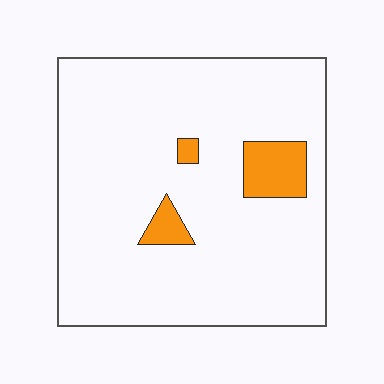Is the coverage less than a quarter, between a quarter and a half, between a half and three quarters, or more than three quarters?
Less than a quarter.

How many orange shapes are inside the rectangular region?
3.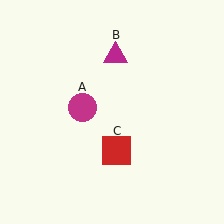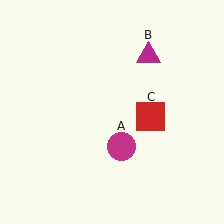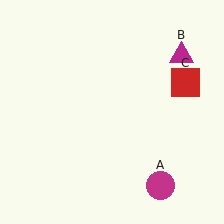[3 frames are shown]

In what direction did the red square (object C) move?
The red square (object C) moved up and to the right.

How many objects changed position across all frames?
3 objects changed position: magenta circle (object A), magenta triangle (object B), red square (object C).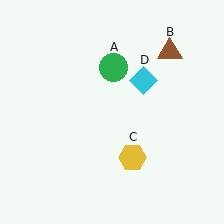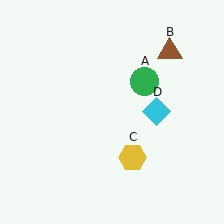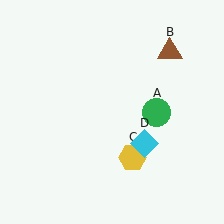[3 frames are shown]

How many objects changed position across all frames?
2 objects changed position: green circle (object A), cyan diamond (object D).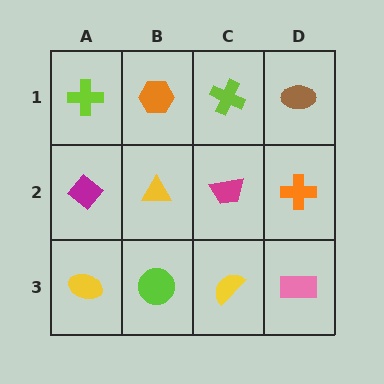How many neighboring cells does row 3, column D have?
2.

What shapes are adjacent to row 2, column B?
An orange hexagon (row 1, column B), a lime circle (row 3, column B), a magenta diamond (row 2, column A), a magenta trapezoid (row 2, column C).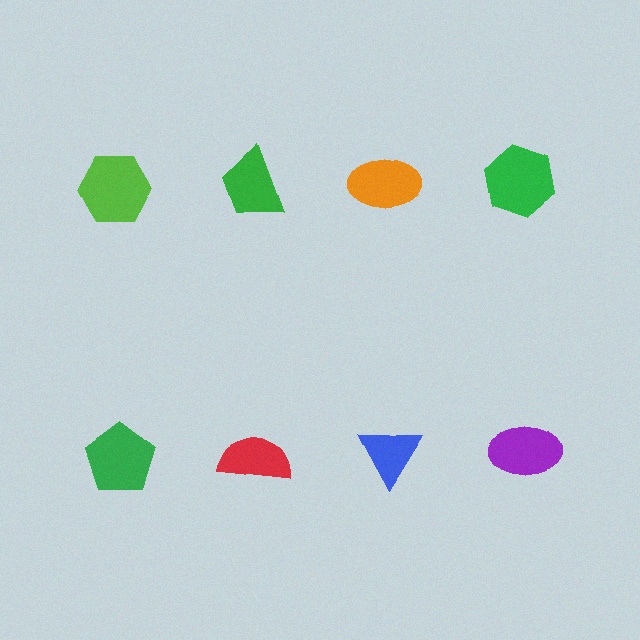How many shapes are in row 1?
4 shapes.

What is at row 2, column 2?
A red semicircle.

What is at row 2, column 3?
A blue triangle.